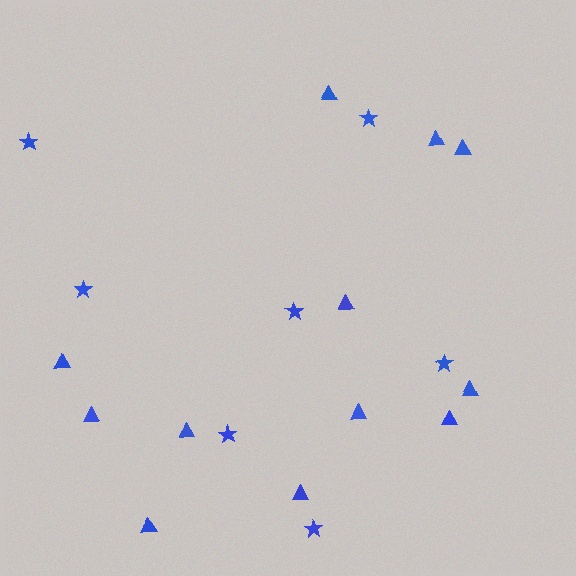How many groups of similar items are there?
There are 2 groups: one group of triangles (12) and one group of stars (7).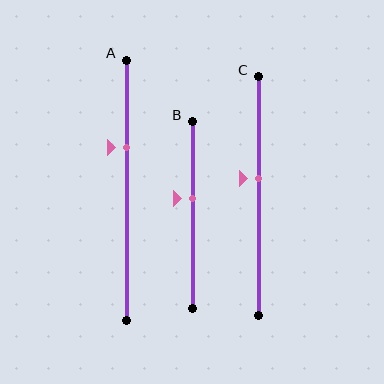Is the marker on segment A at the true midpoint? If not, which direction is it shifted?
No, the marker on segment A is shifted upward by about 17% of the segment length.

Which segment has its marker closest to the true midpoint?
Segment C has its marker closest to the true midpoint.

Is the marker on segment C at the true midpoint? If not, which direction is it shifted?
No, the marker on segment C is shifted upward by about 7% of the segment length.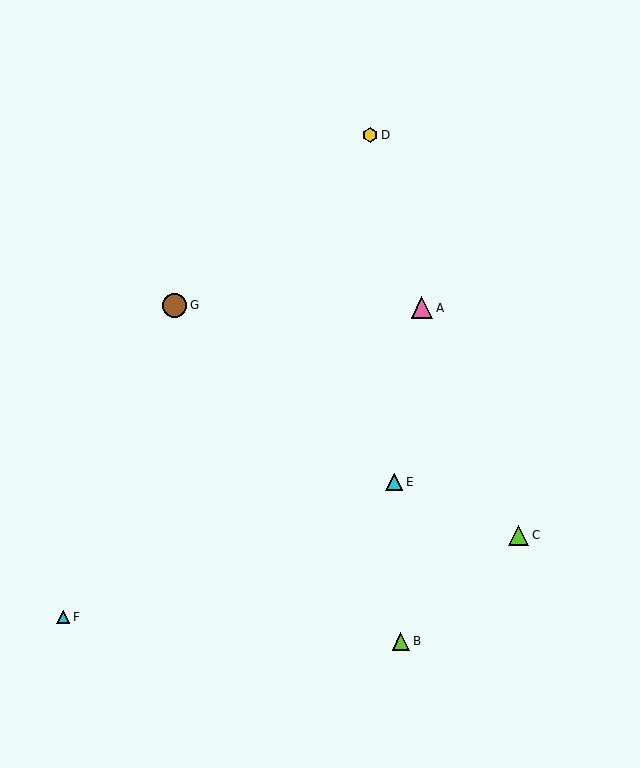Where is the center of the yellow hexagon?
The center of the yellow hexagon is at (370, 135).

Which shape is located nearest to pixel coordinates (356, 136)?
The yellow hexagon (labeled D) at (370, 135) is nearest to that location.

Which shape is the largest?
The brown circle (labeled G) is the largest.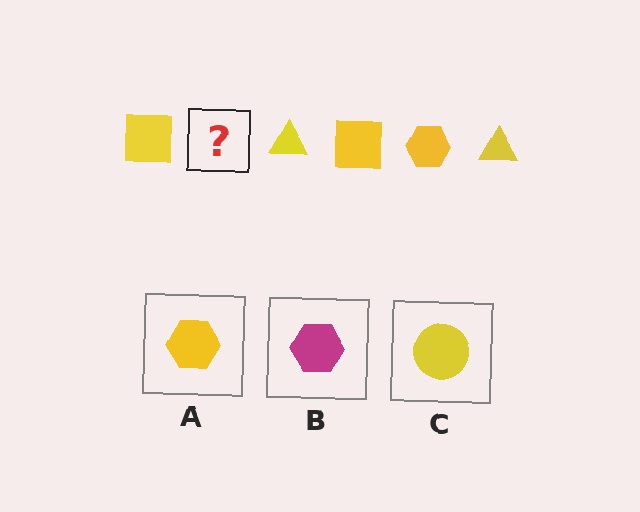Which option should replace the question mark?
Option A.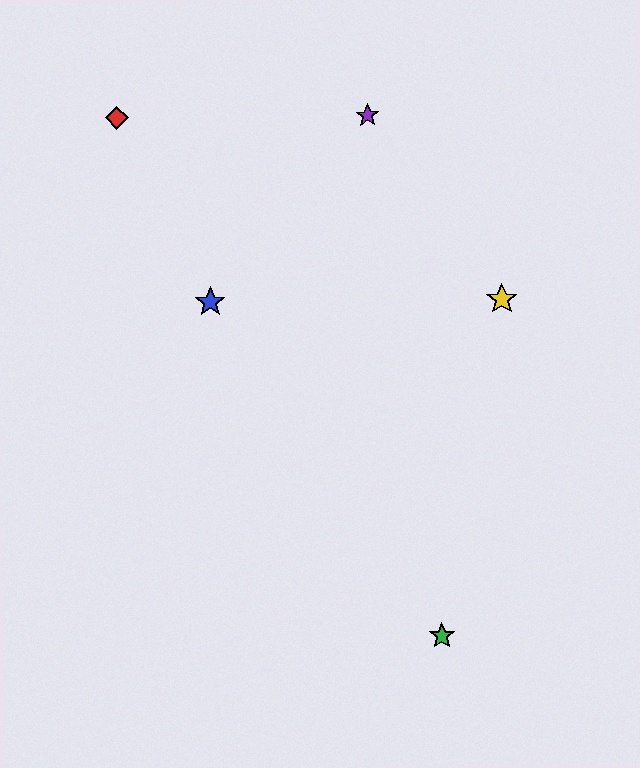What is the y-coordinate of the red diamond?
The red diamond is at y≈118.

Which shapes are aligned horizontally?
The blue star, the yellow star are aligned horizontally.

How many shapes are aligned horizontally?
2 shapes (the blue star, the yellow star) are aligned horizontally.